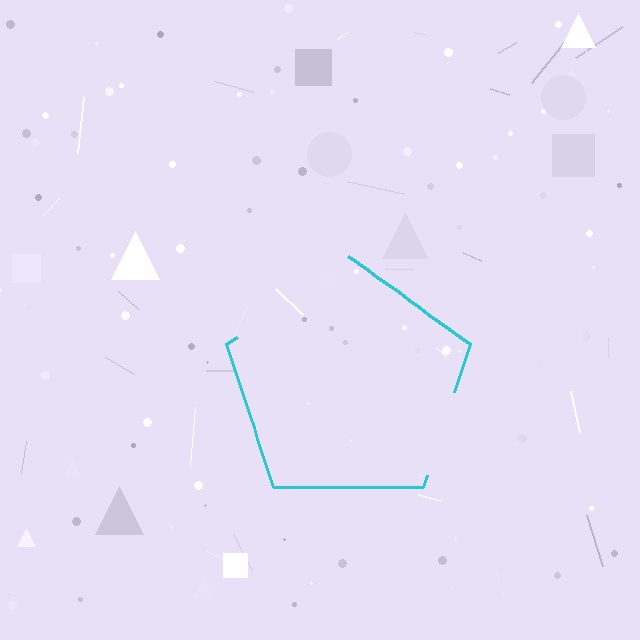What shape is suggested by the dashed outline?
The dashed outline suggests a pentagon.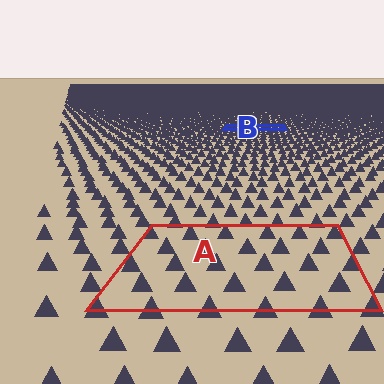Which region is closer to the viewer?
Region A is closer. The texture elements there are larger and more spread out.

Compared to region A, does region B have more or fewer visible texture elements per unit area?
Region B has more texture elements per unit area — they are packed more densely because it is farther away.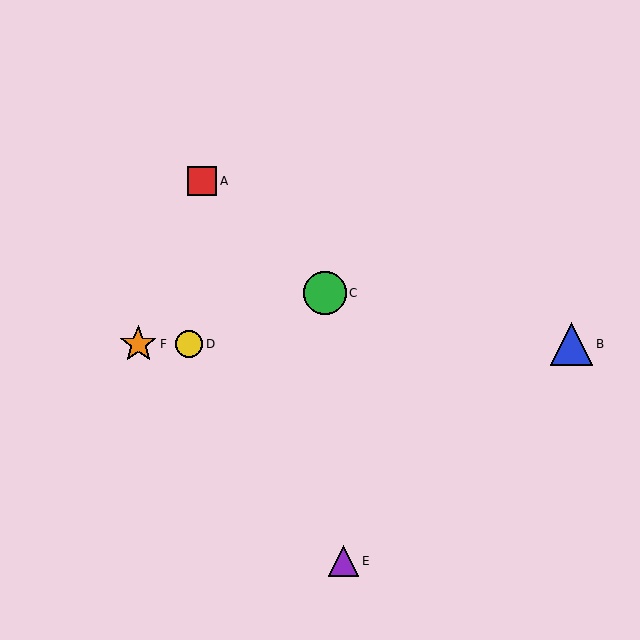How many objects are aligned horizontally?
3 objects (B, D, F) are aligned horizontally.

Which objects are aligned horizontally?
Objects B, D, F are aligned horizontally.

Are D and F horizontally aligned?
Yes, both are at y≈344.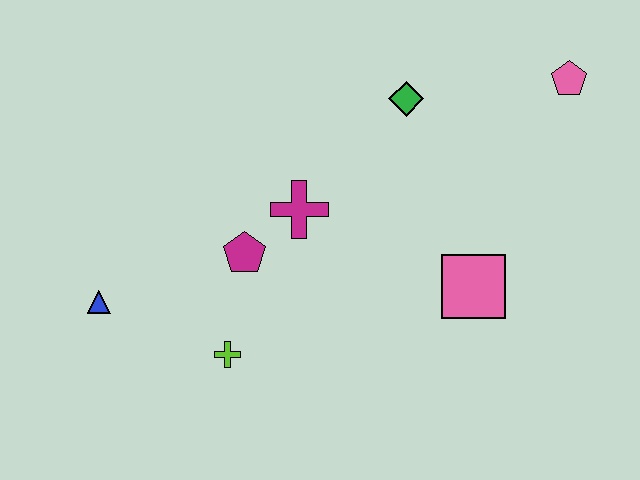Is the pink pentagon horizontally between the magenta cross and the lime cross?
No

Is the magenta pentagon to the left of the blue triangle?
No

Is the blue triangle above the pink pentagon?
No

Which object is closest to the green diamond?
The magenta cross is closest to the green diamond.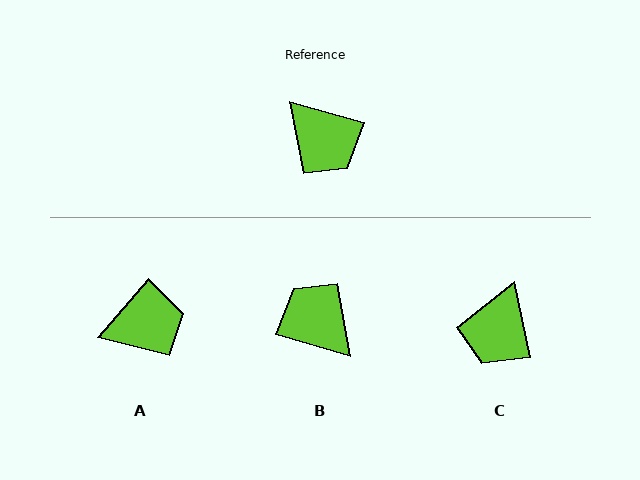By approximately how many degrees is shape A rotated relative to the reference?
Approximately 65 degrees counter-clockwise.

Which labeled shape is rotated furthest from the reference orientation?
B, about 180 degrees away.